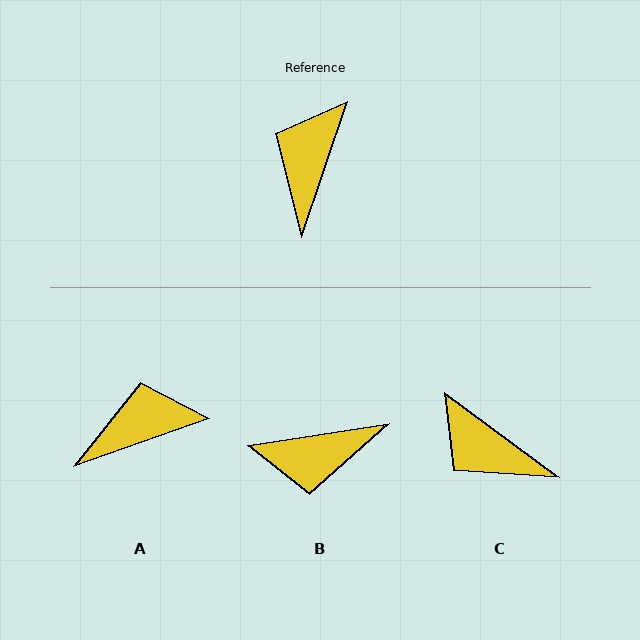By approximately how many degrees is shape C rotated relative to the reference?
Approximately 72 degrees counter-clockwise.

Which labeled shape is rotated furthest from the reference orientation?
B, about 117 degrees away.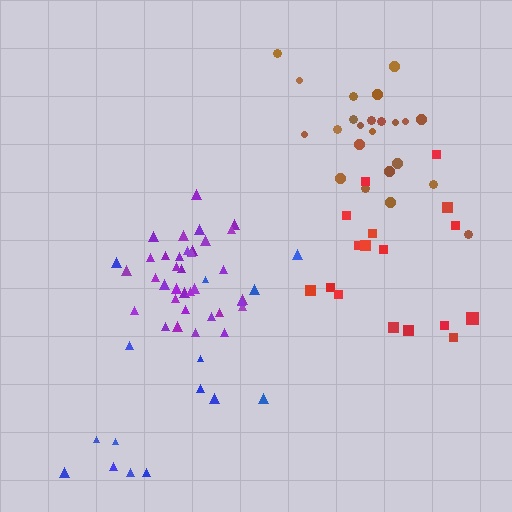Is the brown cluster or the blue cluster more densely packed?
Brown.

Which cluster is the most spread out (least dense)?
Blue.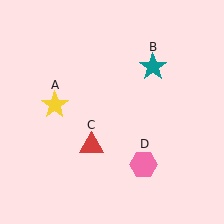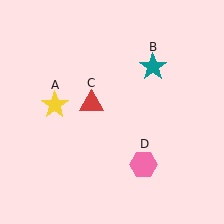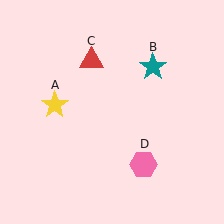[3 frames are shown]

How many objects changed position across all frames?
1 object changed position: red triangle (object C).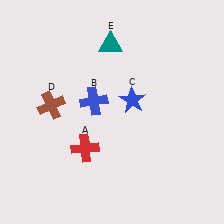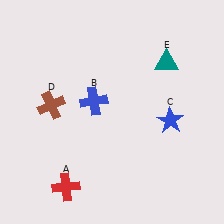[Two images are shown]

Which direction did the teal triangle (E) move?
The teal triangle (E) moved right.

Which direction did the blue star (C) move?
The blue star (C) moved right.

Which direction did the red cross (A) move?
The red cross (A) moved down.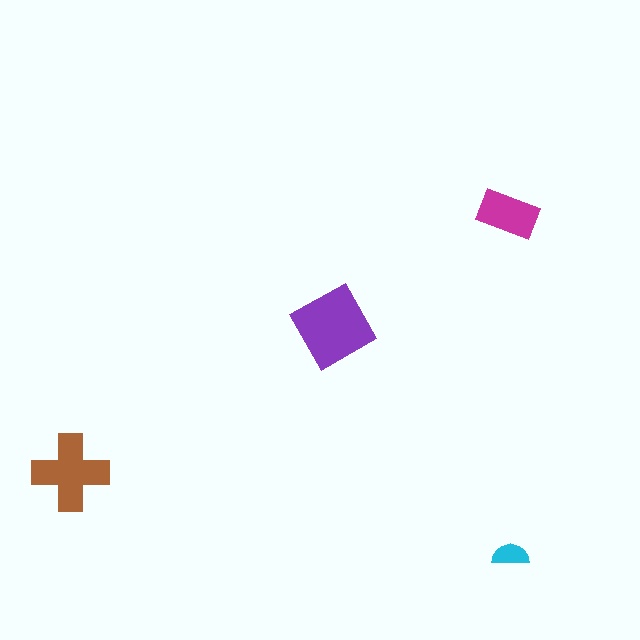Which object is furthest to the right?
The cyan semicircle is rightmost.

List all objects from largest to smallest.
The purple diamond, the brown cross, the magenta rectangle, the cyan semicircle.